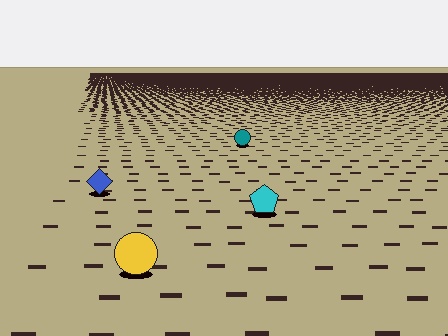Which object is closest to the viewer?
The yellow circle is closest. The texture marks near it are larger and more spread out.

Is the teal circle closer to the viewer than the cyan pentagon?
No. The cyan pentagon is closer — you can tell from the texture gradient: the ground texture is coarser near it.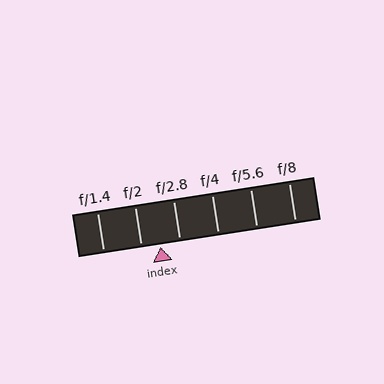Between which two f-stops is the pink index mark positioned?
The index mark is between f/2 and f/2.8.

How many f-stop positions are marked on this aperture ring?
There are 6 f-stop positions marked.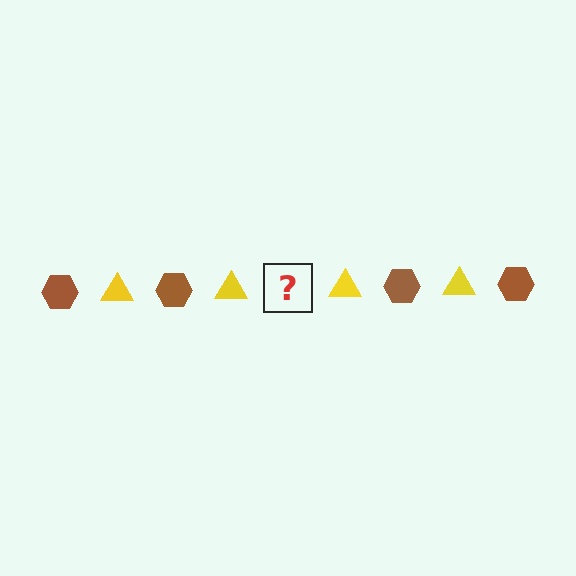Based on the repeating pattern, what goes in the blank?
The blank should be a brown hexagon.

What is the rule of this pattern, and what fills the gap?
The rule is that the pattern alternates between brown hexagon and yellow triangle. The gap should be filled with a brown hexagon.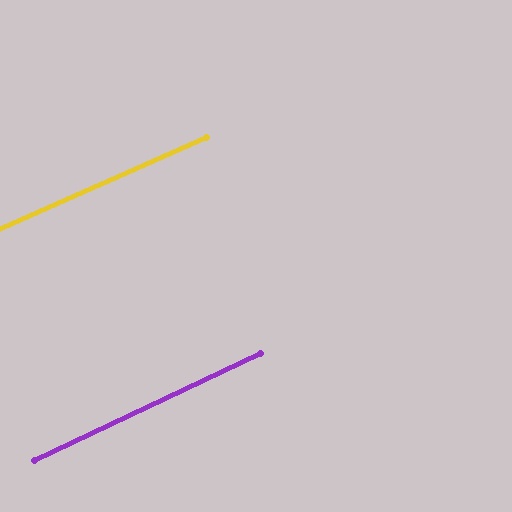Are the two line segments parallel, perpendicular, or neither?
Parallel — their directions differ by only 1.6°.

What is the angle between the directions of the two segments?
Approximately 2 degrees.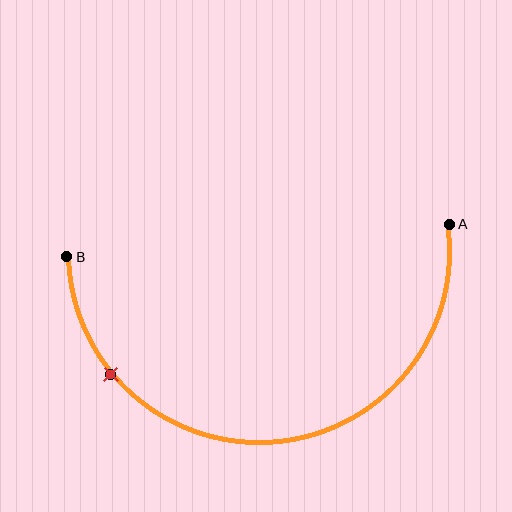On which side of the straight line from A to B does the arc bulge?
The arc bulges below the straight line connecting A and B.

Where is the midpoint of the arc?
The arc midpoint is the point on the curve farthest from the straight line joining A and B. It sits below that line.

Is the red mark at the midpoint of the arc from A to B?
No. The red mark lies on the arc but is closer to endpoint B. The arc midpoint would be at the point on the curve equidistant along the arc from both A and B.